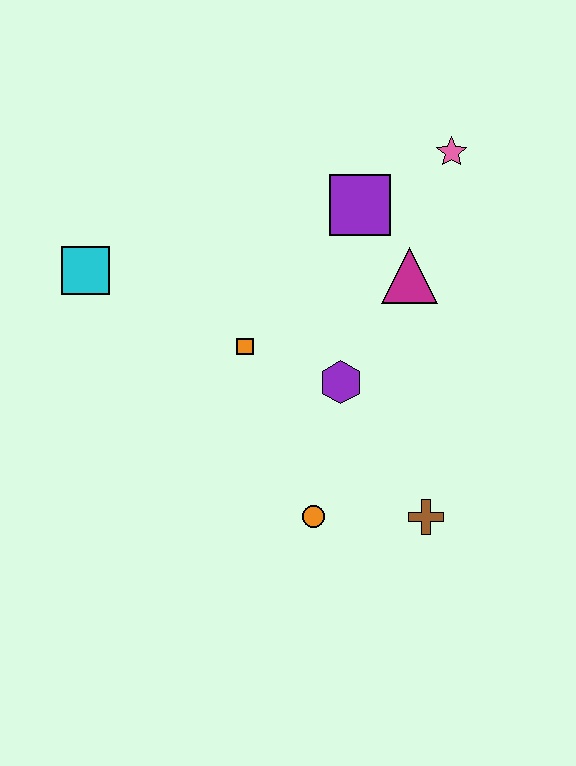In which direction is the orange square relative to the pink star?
The orange square is to the left of the pink star.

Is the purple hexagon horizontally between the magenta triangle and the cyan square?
Yes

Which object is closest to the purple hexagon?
The orange square is closest to the purple hexagon.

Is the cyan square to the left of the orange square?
Yes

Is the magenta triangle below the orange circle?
No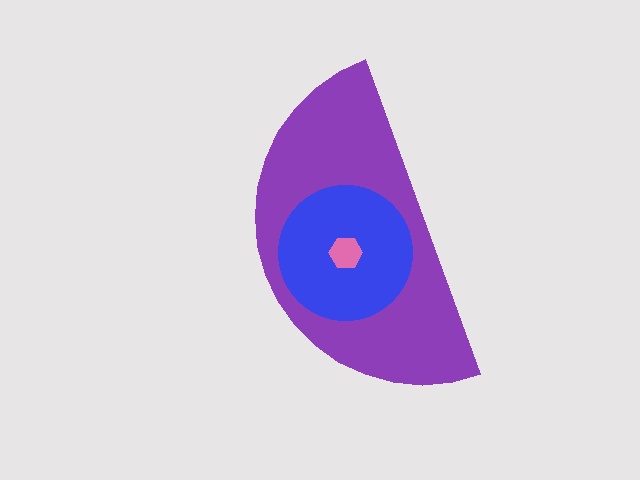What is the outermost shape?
The purple semicircle.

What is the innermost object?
The pink hexagon.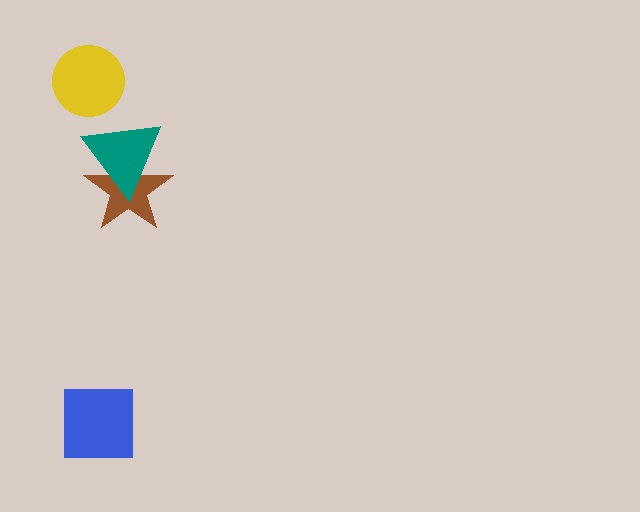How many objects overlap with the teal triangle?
1 object overlaps with the teal triangle.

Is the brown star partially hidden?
Yes, it is partially covered by another shape.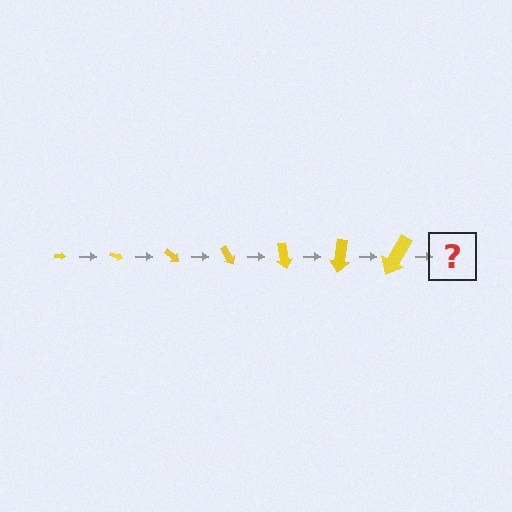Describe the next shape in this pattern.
It should be an arrow, larger than the previous one and rotated 140 degrees from the start.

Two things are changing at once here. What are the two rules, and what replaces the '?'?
The two rules are that the arrow grows larger each step and it rotates 20 degrees each step. The '?' should be an arrow, larger than the previous one and rotated 140 degrees from the start.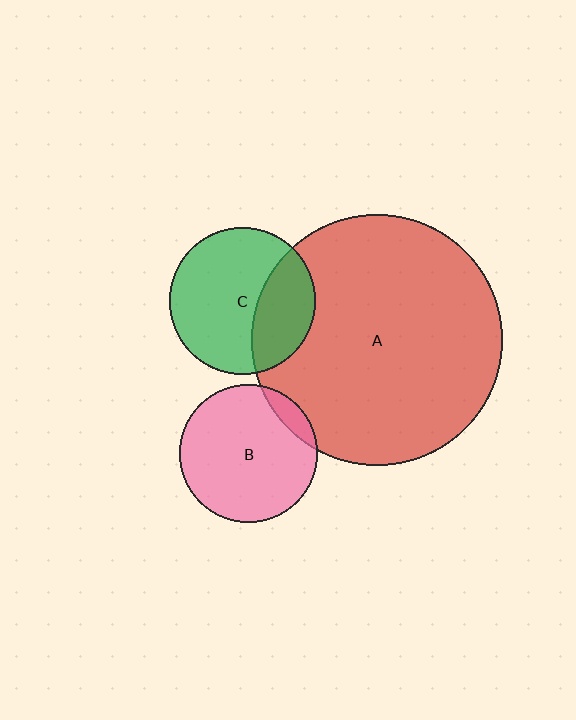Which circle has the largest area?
Circle A (red).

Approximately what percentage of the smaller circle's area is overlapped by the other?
Approximately 30%.